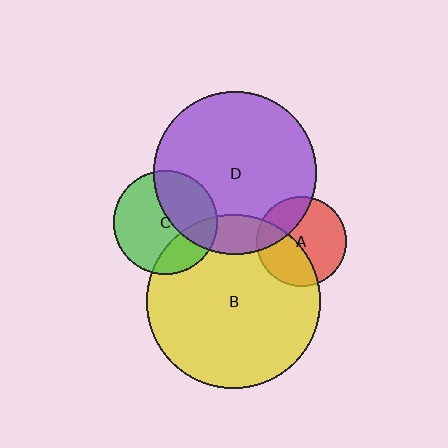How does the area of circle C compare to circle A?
Approximately 1.3 times.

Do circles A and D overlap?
Yes.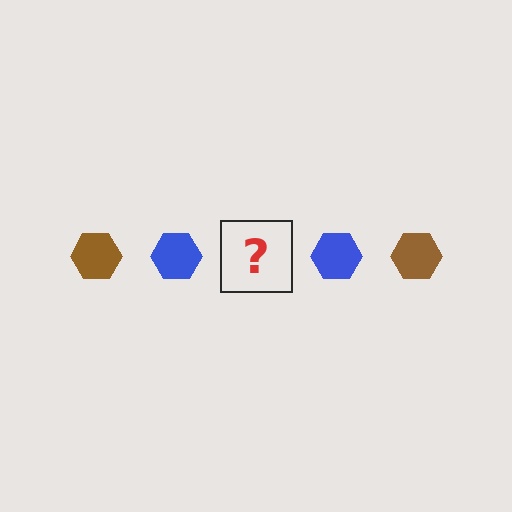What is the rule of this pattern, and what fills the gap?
The rule is that the pattern cycles through brown, blue hexagons. The gap should be filled with a brown hexagon.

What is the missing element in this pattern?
The missing element is a brown hexagon.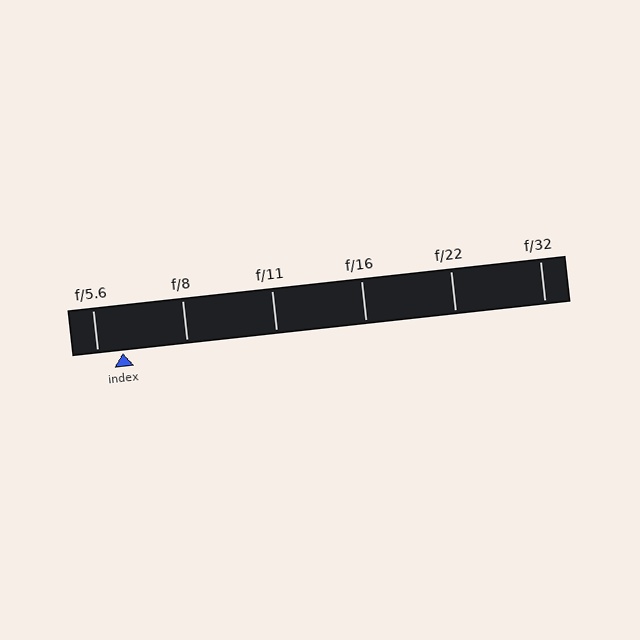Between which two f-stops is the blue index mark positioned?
The index mark is between f/5.6 and f/8.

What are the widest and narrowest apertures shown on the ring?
The widest aperture shown is f/5.6 and the narrowest is f/32.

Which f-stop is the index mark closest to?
The index mark is closest to f/5.6.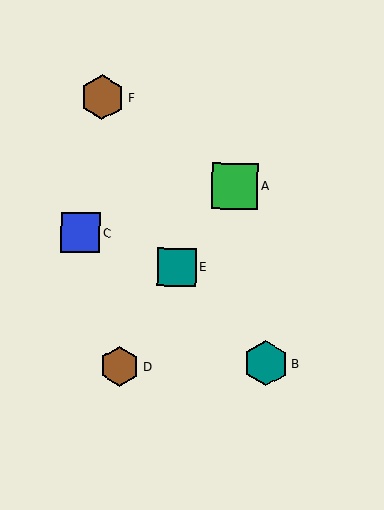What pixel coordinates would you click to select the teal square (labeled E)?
Click at (177, 267) to select the teal square E.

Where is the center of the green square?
The center of the green square is at (235, 186).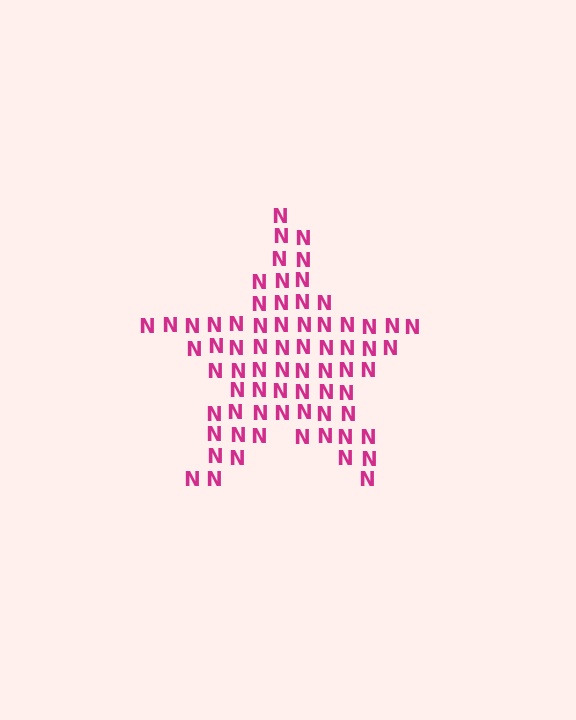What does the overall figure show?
The overall figure shows a star.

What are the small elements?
The small elements are letter N's.